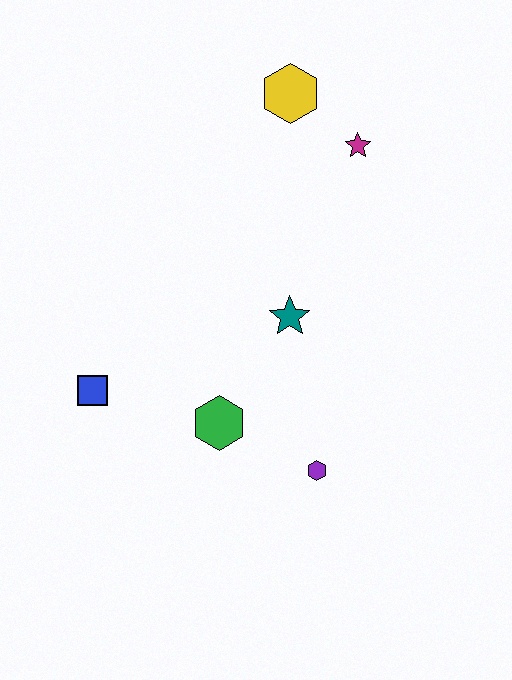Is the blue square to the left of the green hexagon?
Yes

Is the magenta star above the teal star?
Yes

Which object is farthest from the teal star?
The yellow hexagon is farthest from the teal star.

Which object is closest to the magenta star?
The yellow hexagon is closest to the magenta star.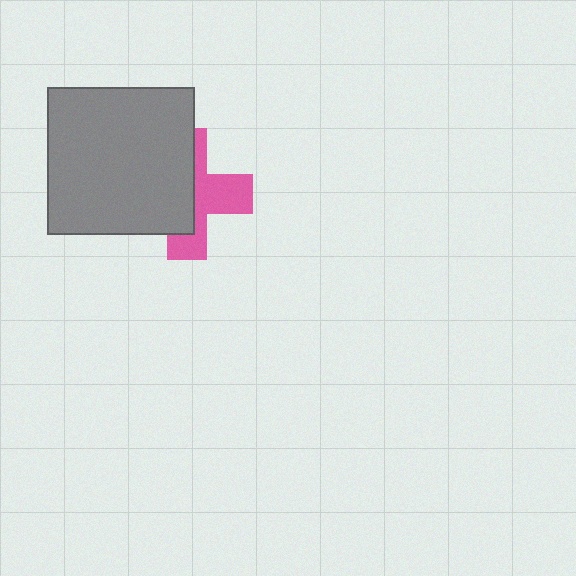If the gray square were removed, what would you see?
You would see the complete pink cross.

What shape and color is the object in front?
The object in front is a gray square.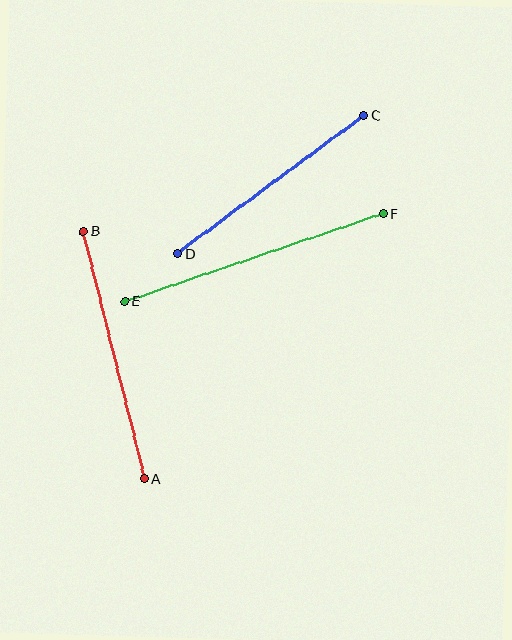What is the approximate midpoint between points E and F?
The midpoint is at approximately (254, 257) pixels.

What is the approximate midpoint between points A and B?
The midpoint is at approximately (114, 355) pixels.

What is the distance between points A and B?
The distance is approximately 255 pixels.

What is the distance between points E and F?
The distance is approximately 273 pixels.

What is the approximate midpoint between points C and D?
The midpoint is at approximately (271, 185) pixels.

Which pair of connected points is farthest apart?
Points E and F are farthest apart.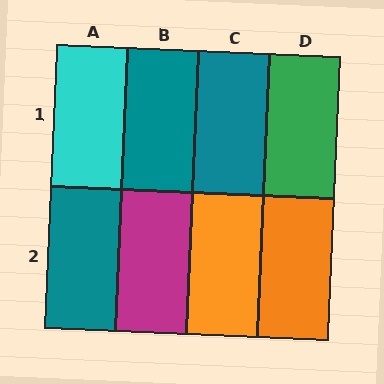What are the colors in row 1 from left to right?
Cyan, teal, teal, green.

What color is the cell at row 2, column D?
Orange.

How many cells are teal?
3 cells are teal.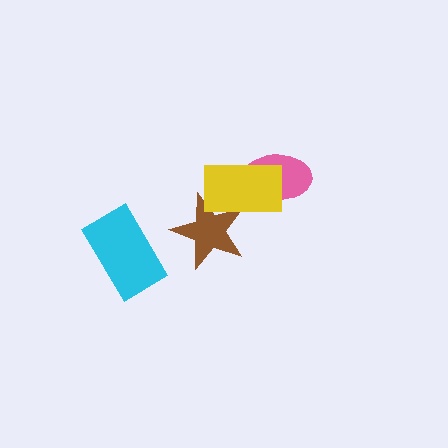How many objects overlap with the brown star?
1 object overlaps with the brown star.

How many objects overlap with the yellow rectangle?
2 objects overlap with the yellow rectangle.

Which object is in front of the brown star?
The yellow rectangle is in front of the brown star.